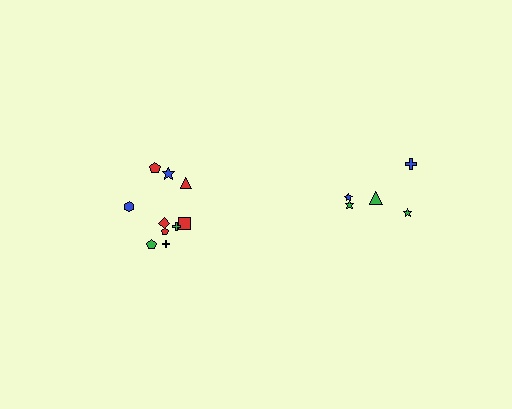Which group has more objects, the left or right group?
The left group.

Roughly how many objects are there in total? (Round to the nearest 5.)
Roughly 15 objects in total.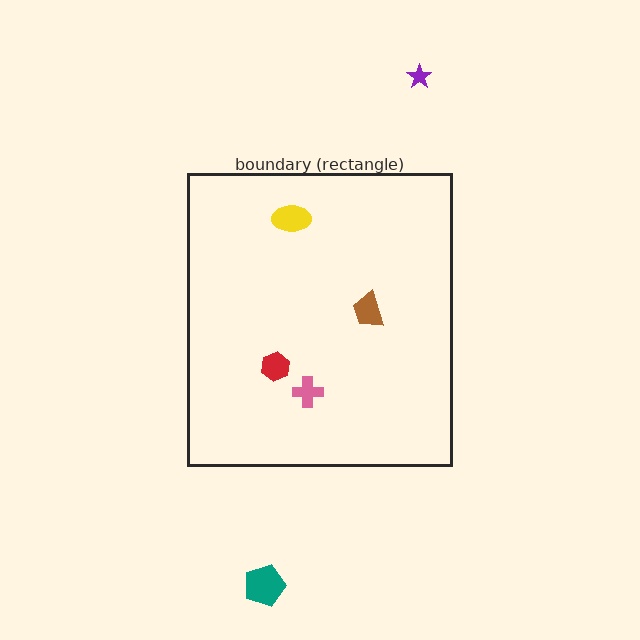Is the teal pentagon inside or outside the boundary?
Outside.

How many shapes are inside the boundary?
4 inside, 2 outside.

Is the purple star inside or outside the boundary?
Outside.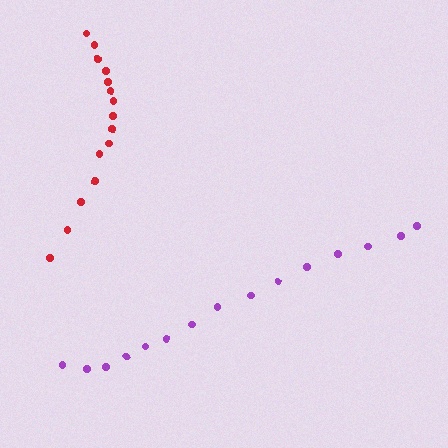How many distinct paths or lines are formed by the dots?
There are 2 distinct paths.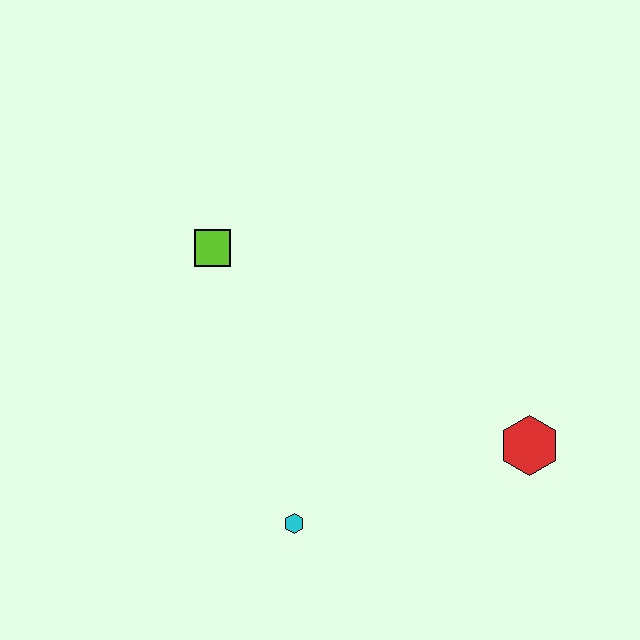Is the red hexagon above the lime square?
No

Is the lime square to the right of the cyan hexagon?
No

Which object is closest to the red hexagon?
The cyan hexagon is closest to the red hexagon.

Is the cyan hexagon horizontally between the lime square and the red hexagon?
Yes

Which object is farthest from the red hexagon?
The lime square is farthest from the red hexagon.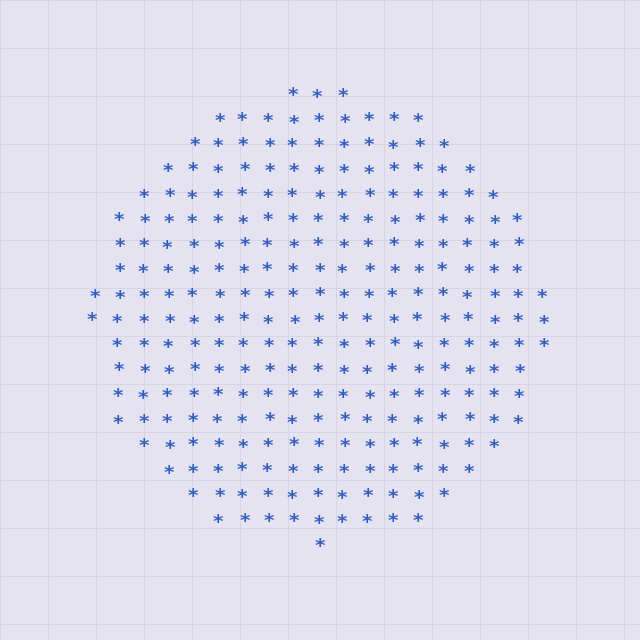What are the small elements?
The small elements are asterisks.